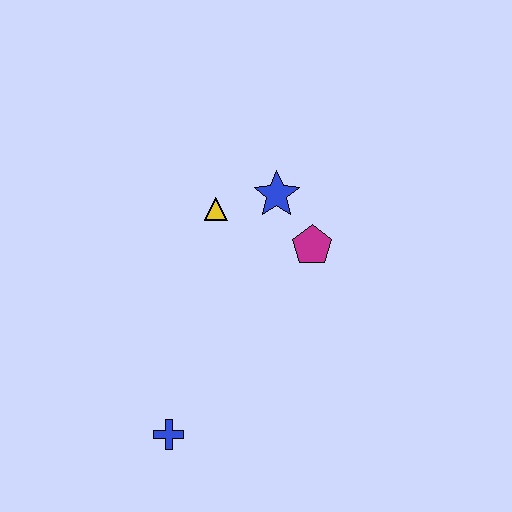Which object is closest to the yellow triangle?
The blue star is closest to the yellow triangle.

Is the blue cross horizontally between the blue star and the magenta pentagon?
No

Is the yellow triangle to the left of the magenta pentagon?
Yes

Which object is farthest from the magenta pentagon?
The blue cross is farthest from the magenta pentagon.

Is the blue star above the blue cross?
Yes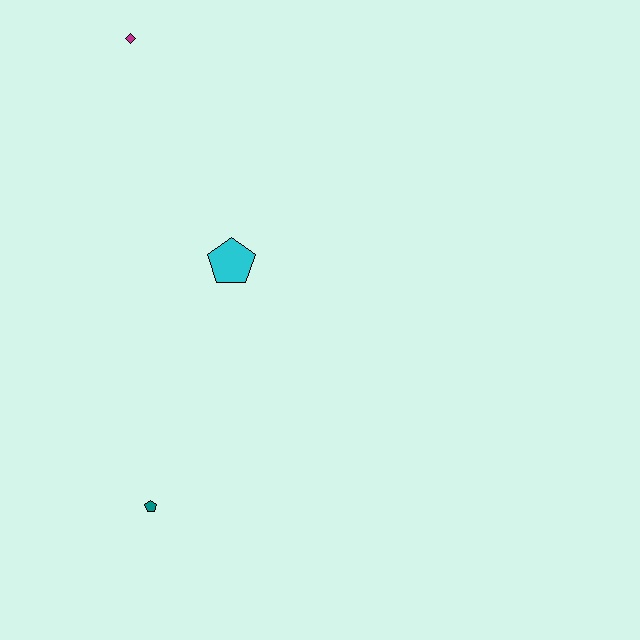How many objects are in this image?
There are 3 objects.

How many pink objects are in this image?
There are no pink objects.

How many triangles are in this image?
There are no triangles.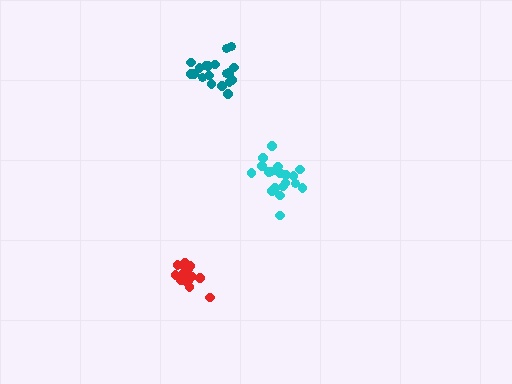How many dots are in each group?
Group 1: 19 dots, Group 2: 19 dots, Group 3: 15 dots (53 total).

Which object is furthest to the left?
The red cluster is leftmost.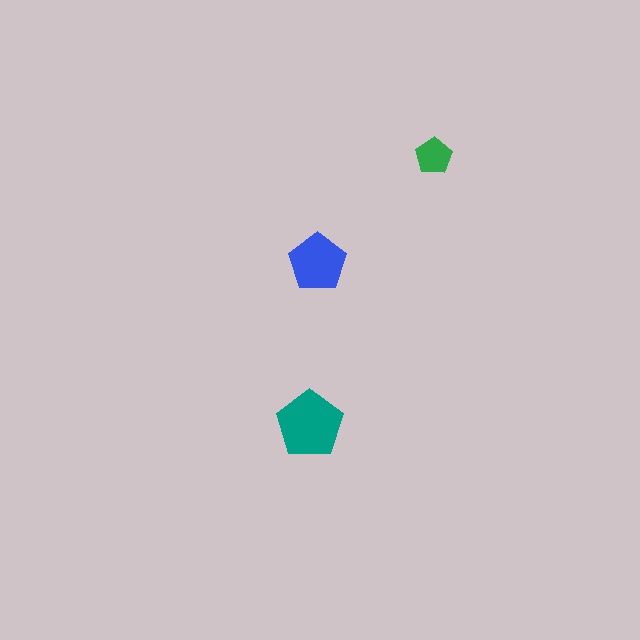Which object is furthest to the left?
The teal pentagon is leftmost.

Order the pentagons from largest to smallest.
the teal one, the blue one, the green one.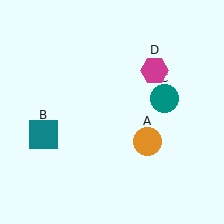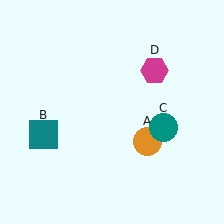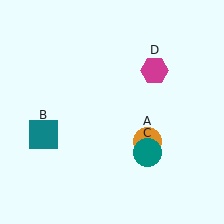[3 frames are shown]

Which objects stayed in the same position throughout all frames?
Orange circle (object A) and teal square (object B) and magenta hexagon (object D) remained stationary.